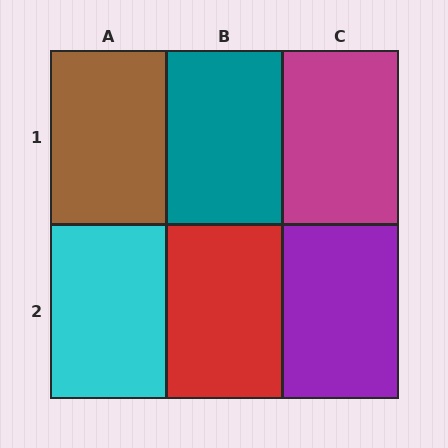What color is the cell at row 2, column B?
Red.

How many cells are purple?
1 cell is purple.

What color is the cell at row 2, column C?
Purple.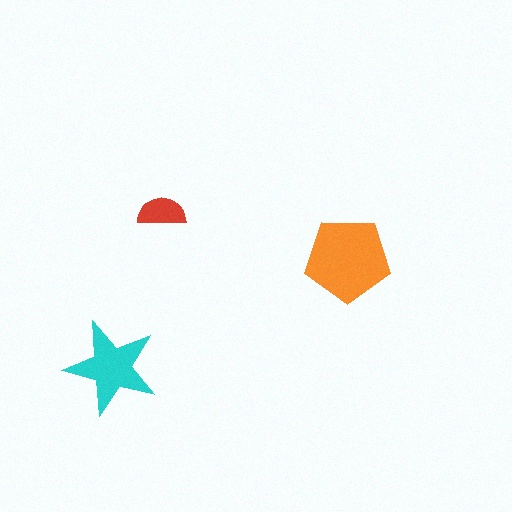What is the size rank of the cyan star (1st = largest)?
2nd.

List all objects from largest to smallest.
The orange pentagon, the cyan star, the red semicircle.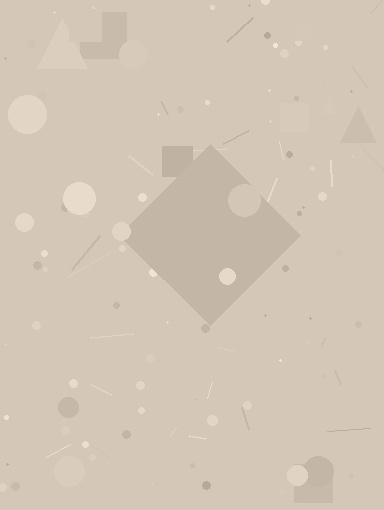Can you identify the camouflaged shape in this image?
The camouflaged shape is a diamond.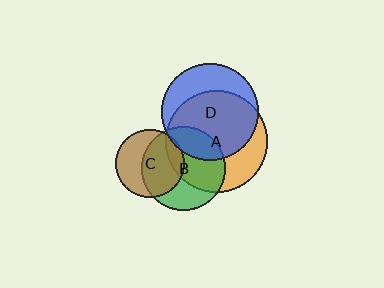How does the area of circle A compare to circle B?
Approximately 1.5 times.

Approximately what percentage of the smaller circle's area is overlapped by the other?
Approximately 65%.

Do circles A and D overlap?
Yes.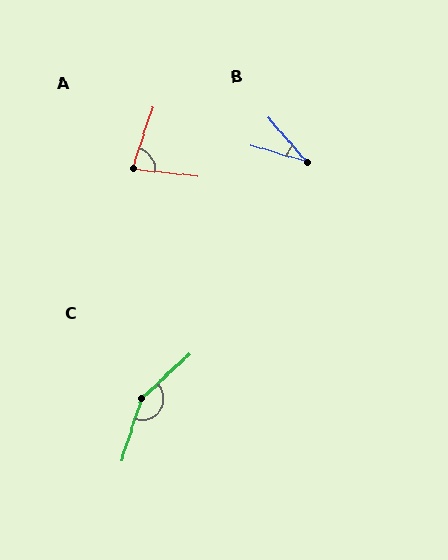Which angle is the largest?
C, at approximately 150 degrees.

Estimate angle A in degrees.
Approximately 78 degrees.